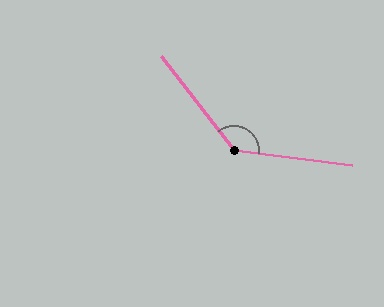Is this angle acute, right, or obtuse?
It is obtuse.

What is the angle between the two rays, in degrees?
Approximately 135 degrees.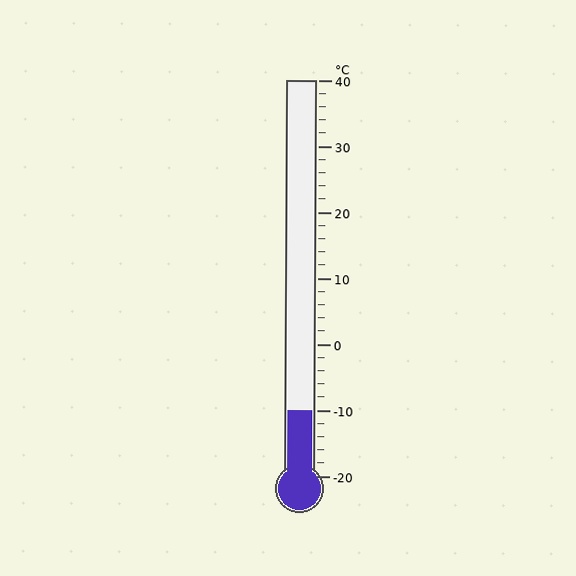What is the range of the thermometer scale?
The thermometer scale ranges from -20°C to 40°C.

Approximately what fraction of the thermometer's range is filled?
The thermometer is filled to approximately 15% of its range.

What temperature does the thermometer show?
The thermometer shows approximately -10°C.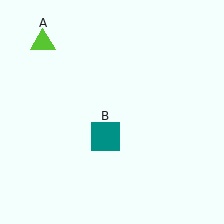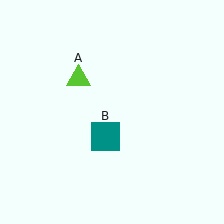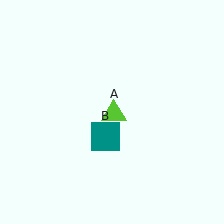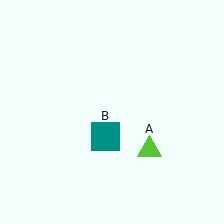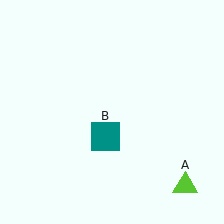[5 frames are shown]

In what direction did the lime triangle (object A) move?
The lime triangle (object A) moved down and to the right.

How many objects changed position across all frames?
1 object changed position: lime triangle (object A).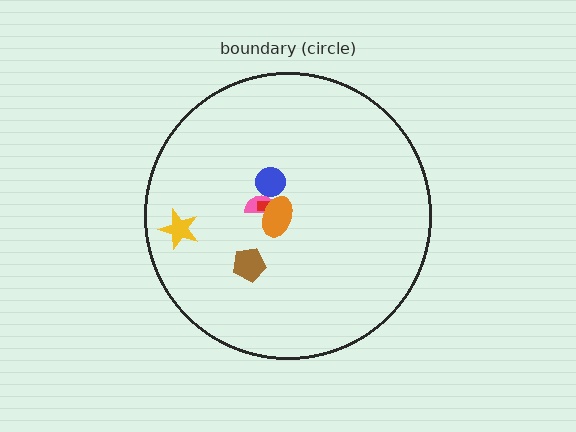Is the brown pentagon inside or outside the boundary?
Inside.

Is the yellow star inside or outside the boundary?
Inside.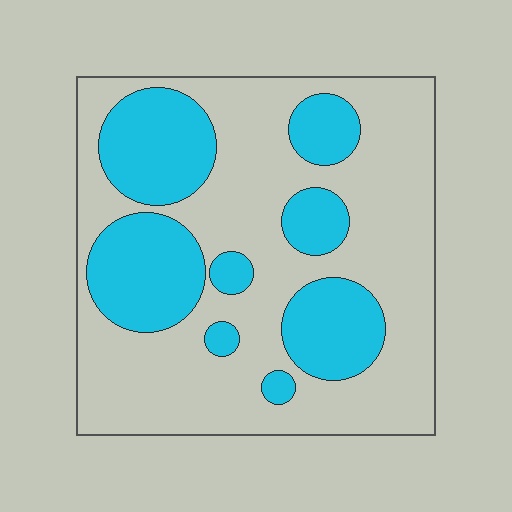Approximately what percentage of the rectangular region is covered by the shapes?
Approximately 35%.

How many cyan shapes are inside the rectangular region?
8.